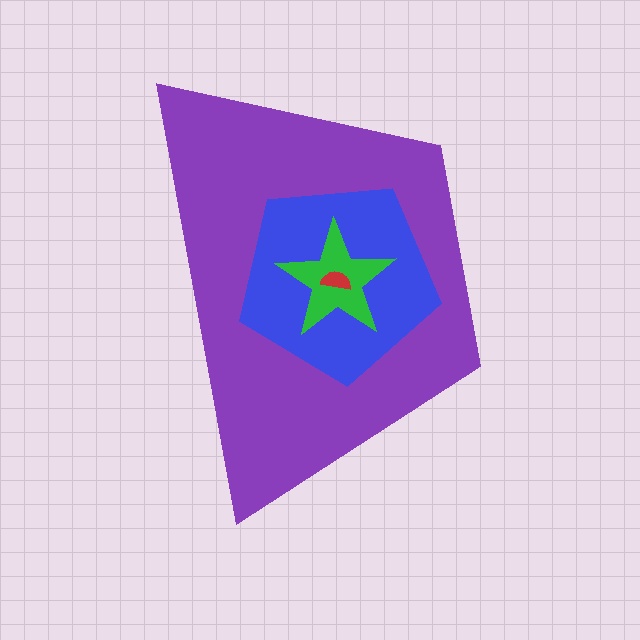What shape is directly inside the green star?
The red semicircle.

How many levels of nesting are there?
4.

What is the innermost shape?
The red semicircle.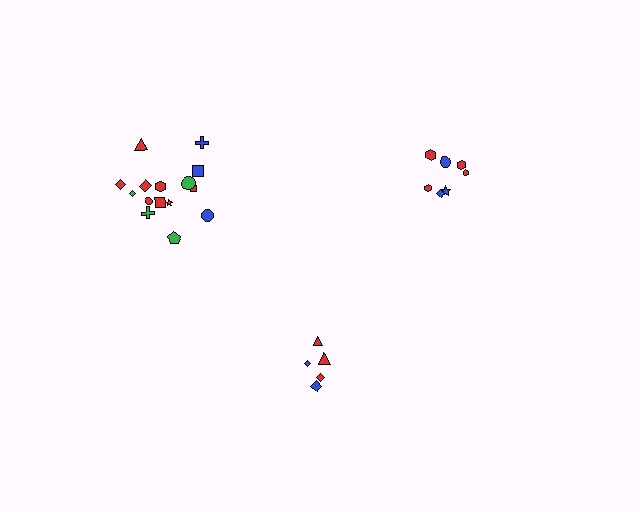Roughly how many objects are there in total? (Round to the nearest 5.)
Roughly 25 objects in total.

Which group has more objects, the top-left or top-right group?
The top-left group.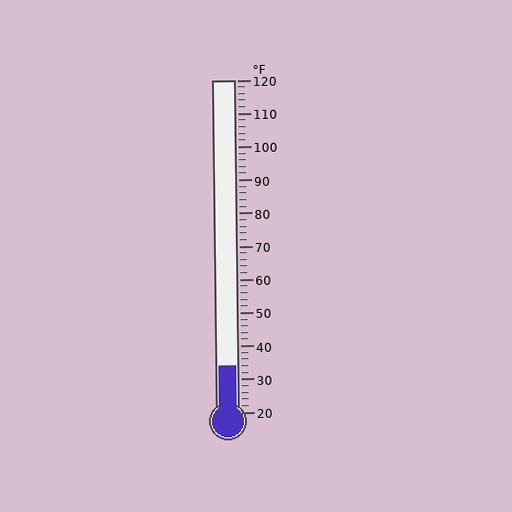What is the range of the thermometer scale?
The thermometer scale ranges from 20°F to 120°F.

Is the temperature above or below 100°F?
The temperature is below 100°F.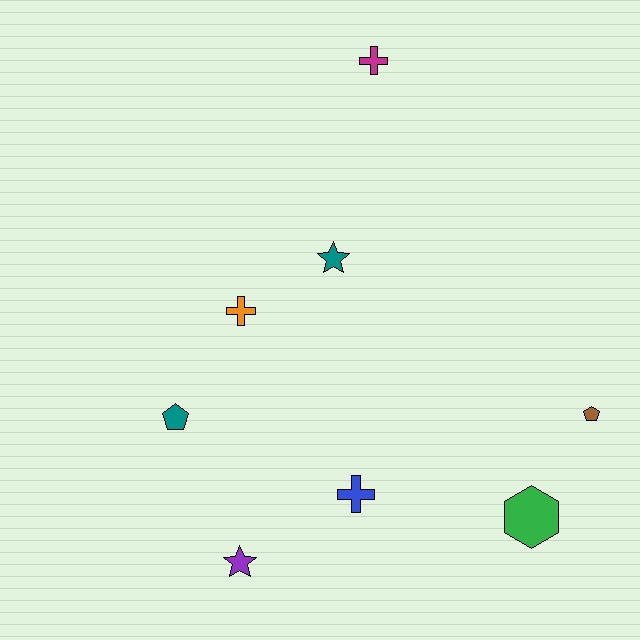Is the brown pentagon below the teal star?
Yes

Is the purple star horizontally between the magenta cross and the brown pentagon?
No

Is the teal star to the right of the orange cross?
Yes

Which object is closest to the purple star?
The blue cross is closest to the purple star.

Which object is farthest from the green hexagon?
The magenta cross is farthest from the green hexagon.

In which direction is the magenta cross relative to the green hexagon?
The magenta cross is above the green hexagon.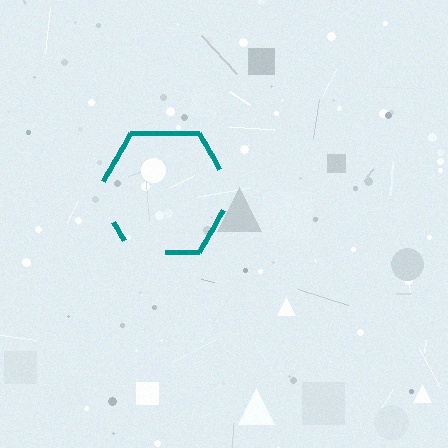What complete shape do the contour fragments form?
The contour fragments form a hexagon.